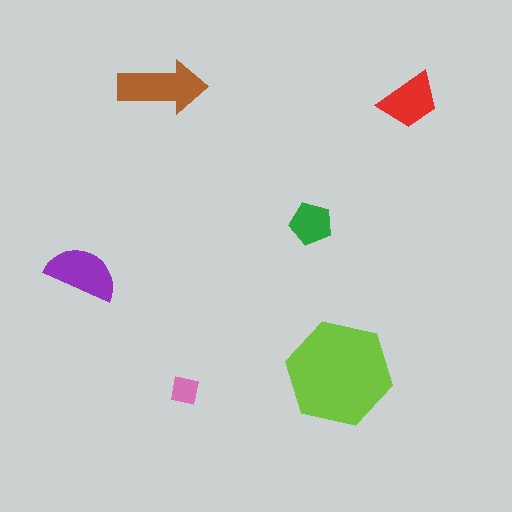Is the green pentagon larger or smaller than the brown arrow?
Smaller.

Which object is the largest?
The lime hexagon.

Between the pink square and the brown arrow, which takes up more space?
The brown arrow.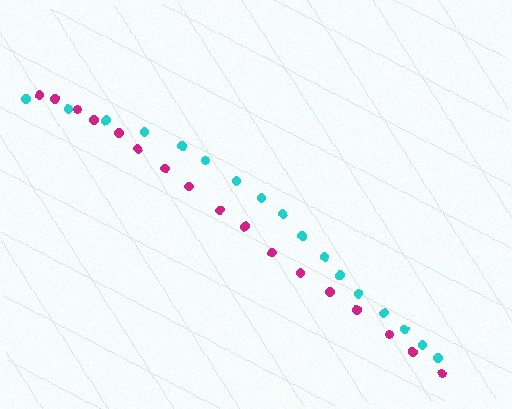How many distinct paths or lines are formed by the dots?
There are 2 distinct paths.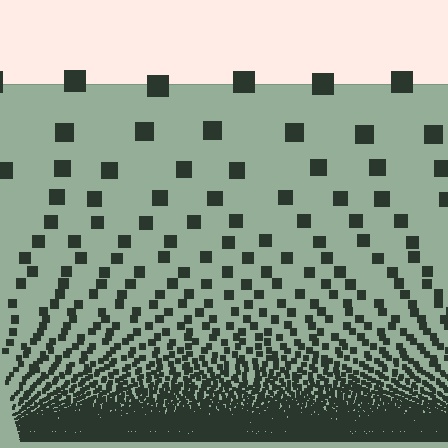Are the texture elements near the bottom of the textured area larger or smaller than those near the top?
Smaller. The gradient is inverted — elements near the bottom are smaller and denser.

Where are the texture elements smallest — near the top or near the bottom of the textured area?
Near the bottom.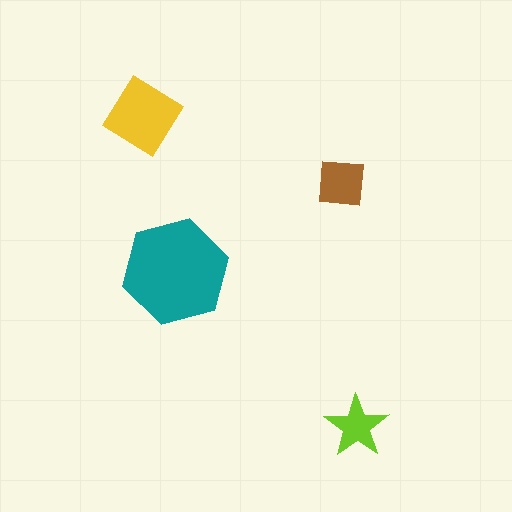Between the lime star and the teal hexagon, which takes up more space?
The teal hexagon.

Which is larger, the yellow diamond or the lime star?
The yellow diamond.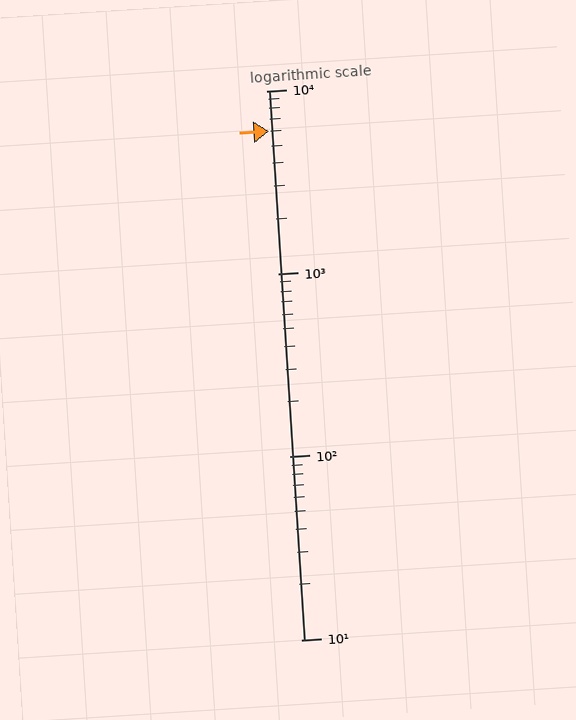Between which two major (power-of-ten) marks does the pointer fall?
The pointer is between 1000 and 10000.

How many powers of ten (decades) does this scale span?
The scale spans 3 decades, from 10 to 10000.